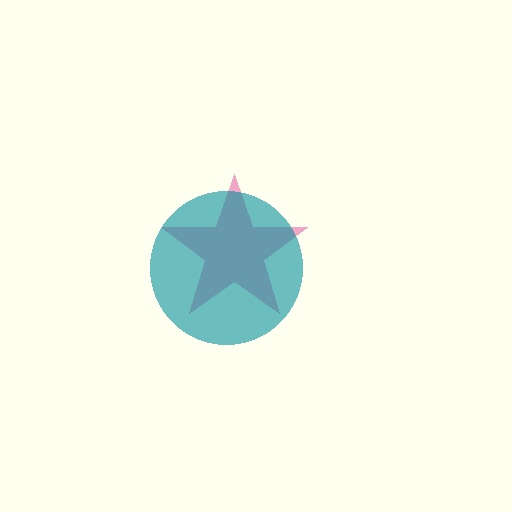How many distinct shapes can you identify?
There are 2 distinct shapes: a pink star, a teal circle.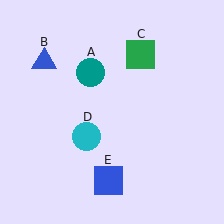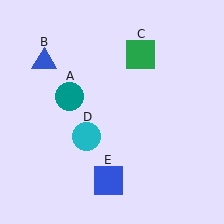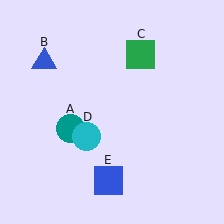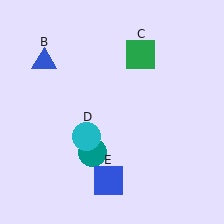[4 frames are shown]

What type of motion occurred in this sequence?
The teal circle (object A) rotated counterclockwise around the center of the scene.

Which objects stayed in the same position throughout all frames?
Blue triangle (object B) and green square (object C) and cyan circle (object D) and blue square (object E) remained stationary.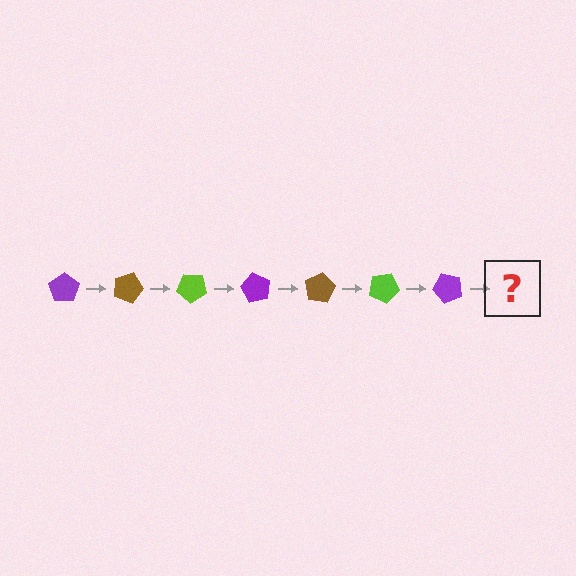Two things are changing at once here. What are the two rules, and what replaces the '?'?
The two rules are that it rotates 20 degrees each step and the color cycles through purple, brown, and lime. The '?' should be a brown pentagon, rotated 140 degrees from the start.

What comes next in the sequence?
The next element should be a brown pentagon, rotated 140 degrees from the start.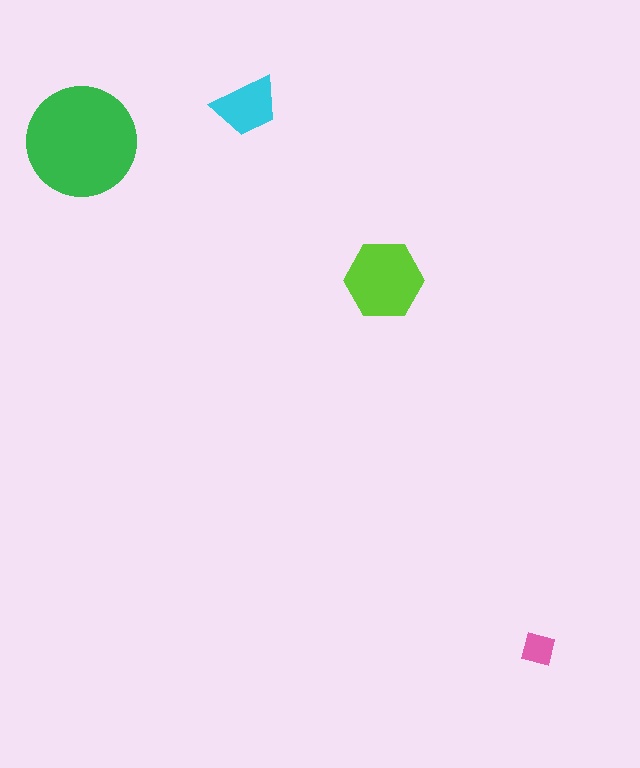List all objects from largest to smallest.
The green circle, the lime hexagon, the cyan trapezoid, the pink square.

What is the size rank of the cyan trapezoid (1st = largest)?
3rd.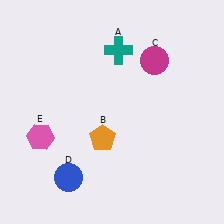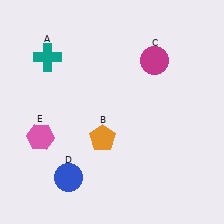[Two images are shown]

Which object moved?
The teal cross (A) moved left.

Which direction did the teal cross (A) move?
The teal cross (A) moved left.